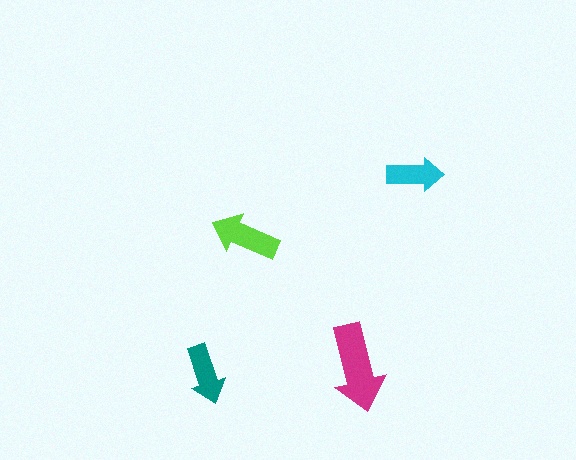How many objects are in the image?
There are 4 objects in the image.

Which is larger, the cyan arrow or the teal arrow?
The teal one.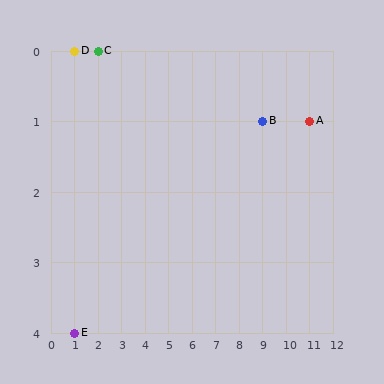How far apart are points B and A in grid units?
Points B and A are 2 columns apart.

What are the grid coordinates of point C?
Point C is at grid coordinates (2, 0).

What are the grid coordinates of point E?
Point E is at grid coordinates (1, 4).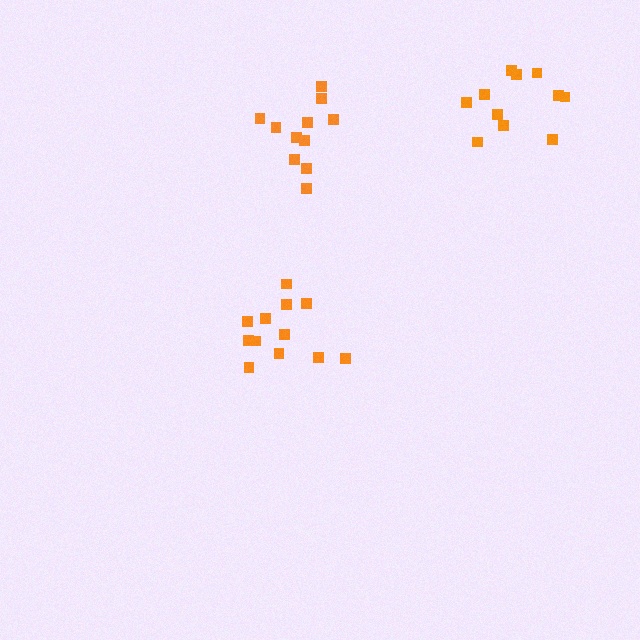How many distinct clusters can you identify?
There are 3 distinct clusters.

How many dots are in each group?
Group 1: 11 dots, Group 2: 12 dots, Group 3: 11 dots (34 total).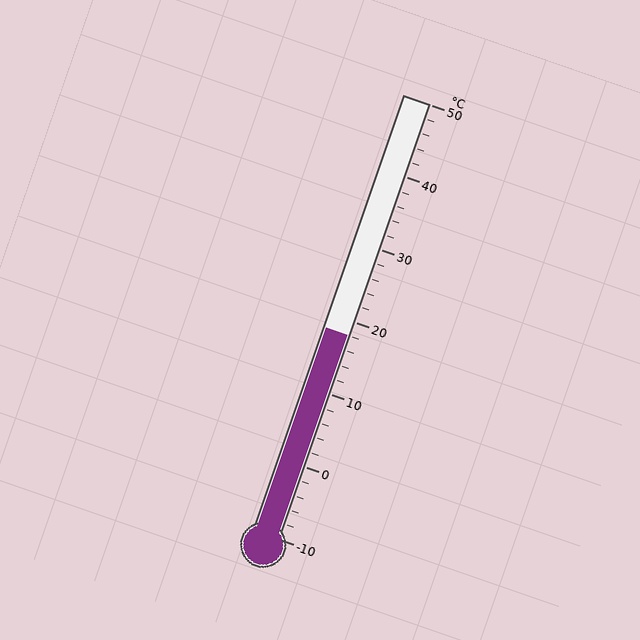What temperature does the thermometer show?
The thermometer shows approximately 18°C.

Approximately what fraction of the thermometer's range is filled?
The thermometer is filled to approximately 45% of its range.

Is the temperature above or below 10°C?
The temperature is above 10°C.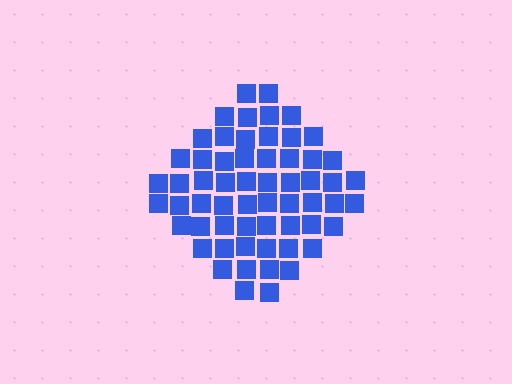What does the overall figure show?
The overall figure shows a diamond.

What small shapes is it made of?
It is made of small squares.